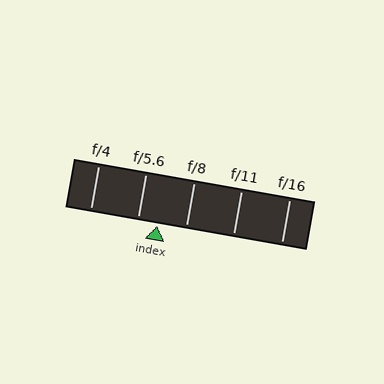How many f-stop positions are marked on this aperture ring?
There are 5 f-stop positions marked.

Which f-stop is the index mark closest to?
The index mark is closest to f/5.6.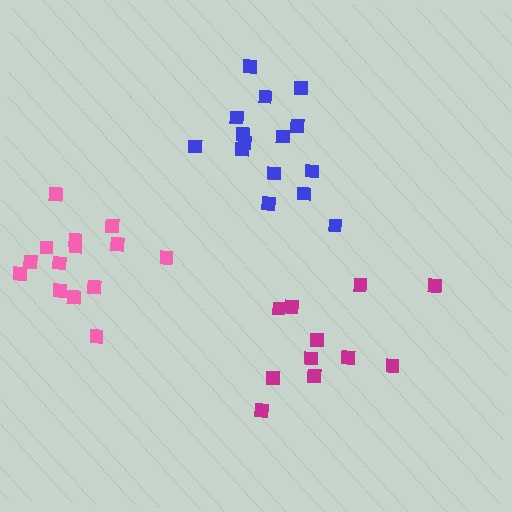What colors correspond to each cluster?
The clusters are colored: magenta, blue, pink.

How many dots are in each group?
Group 1: 11 dots, Group 2: 15 dots, Group 3: 14 dots (40 total).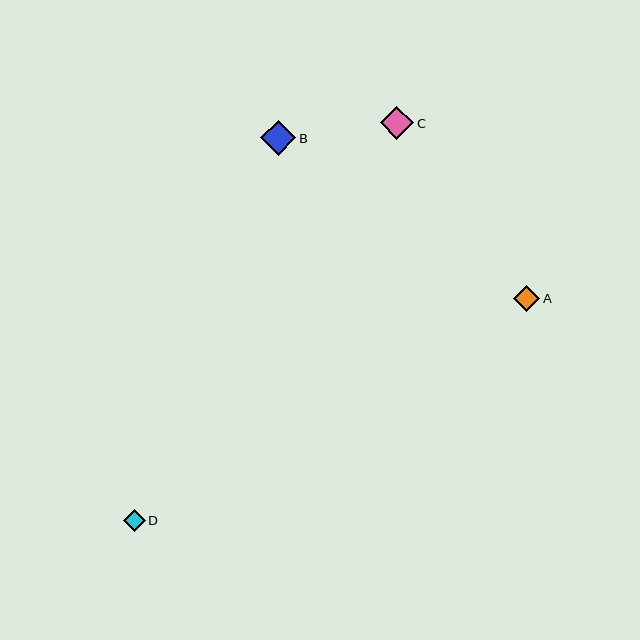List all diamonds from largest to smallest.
From largest to smallest: B, C, A, D.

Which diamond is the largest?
Diamond B is the largest with a size of approximately 36 pixels.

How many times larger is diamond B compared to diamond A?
Diamond B is approximately 1.3 times the size of diamond A.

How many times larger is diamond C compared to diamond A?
Diamond C is approximately 1.3 times the size of diamond A.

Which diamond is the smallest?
Diamond D is the smallest with a size of approximately 22 pixels.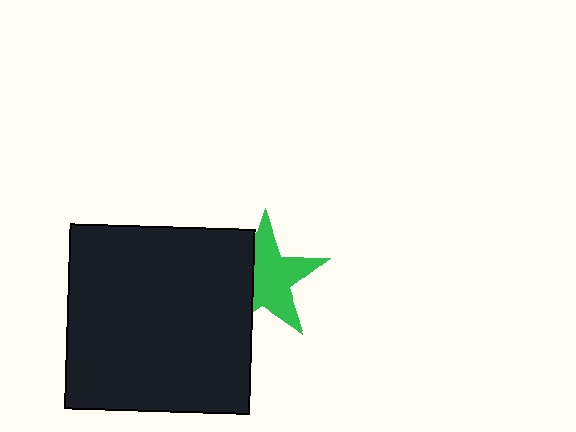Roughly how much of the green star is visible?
Most of it is visible (roughly 65%).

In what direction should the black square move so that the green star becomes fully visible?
The black square should move left. That is the shortest direction to clear the overlap and leave the green star fully visible.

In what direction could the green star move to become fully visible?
The green star could move right. That would shift it out from behind the black square entirely.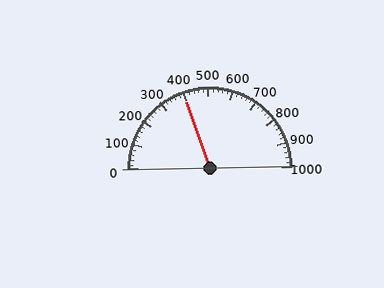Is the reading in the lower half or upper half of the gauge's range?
The reading is in the lower half of the range (0 to 1000).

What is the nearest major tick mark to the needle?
The nearest major tick mark is 400.